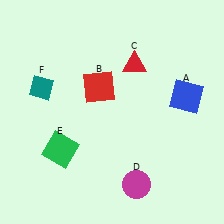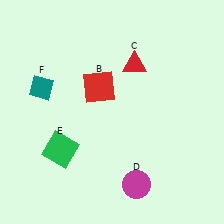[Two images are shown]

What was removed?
The blue square (A) was removed in Image 2.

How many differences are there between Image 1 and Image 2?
There is 1 difference between the two images.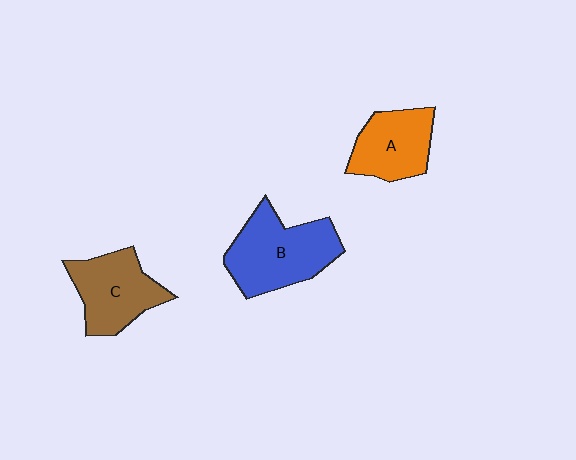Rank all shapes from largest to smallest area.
From largest to smallest: B (blue), C (brown), A (orange).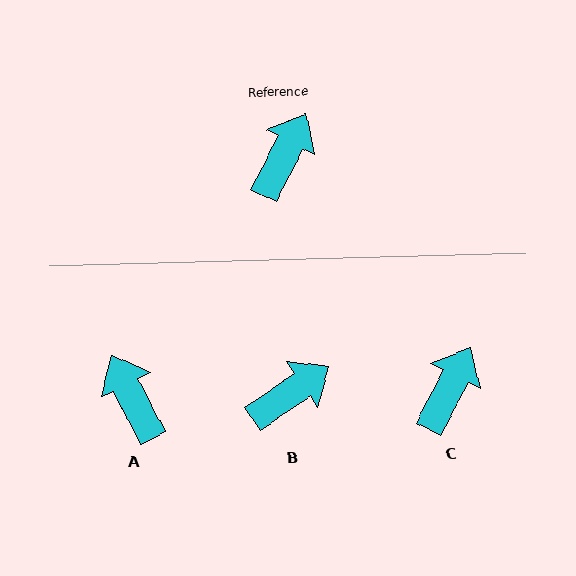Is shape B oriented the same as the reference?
No, it is off by about 29 degrees.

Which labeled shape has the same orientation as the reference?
C.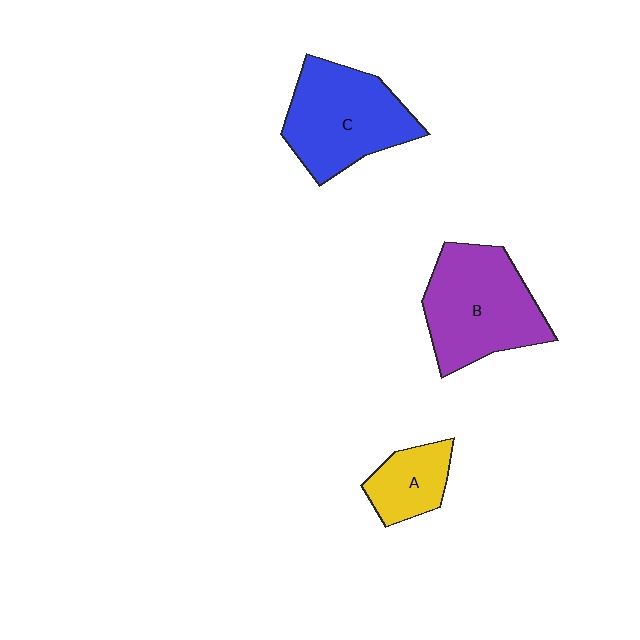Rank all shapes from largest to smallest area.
From largest to smallest: B (purple), C (blue), A (yellow).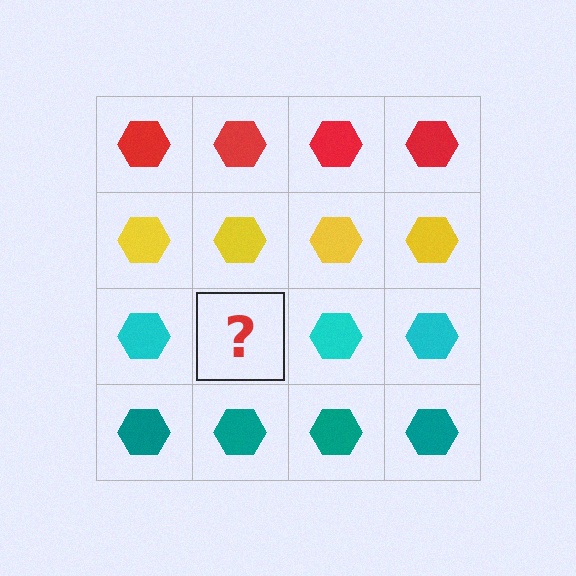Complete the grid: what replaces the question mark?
The question mark should be replaced with a cyan hexagon.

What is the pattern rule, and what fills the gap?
The rule is that each row has a consistent color. The gap should be filled with a cyan hexagon.